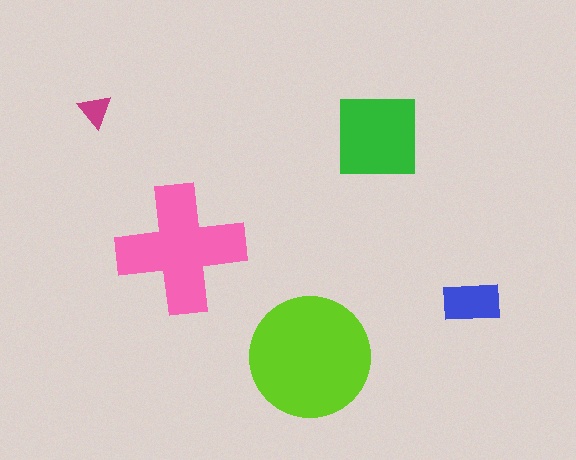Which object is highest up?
The magenta triangle is topmost.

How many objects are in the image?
There are 5 objects in the image.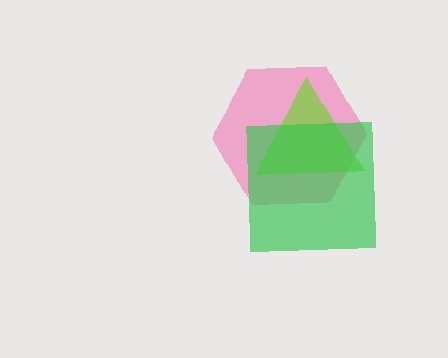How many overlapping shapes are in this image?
There are 3 overlapping shapes in the image.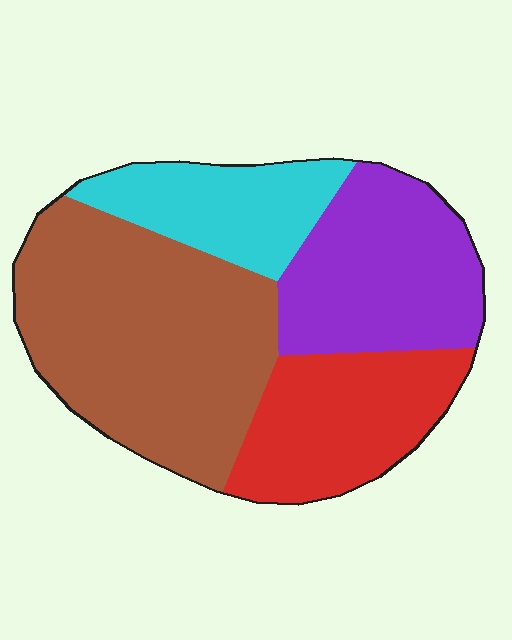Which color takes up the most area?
Brown, at roughly 40%.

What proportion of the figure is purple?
Purple covers 24% of the figure.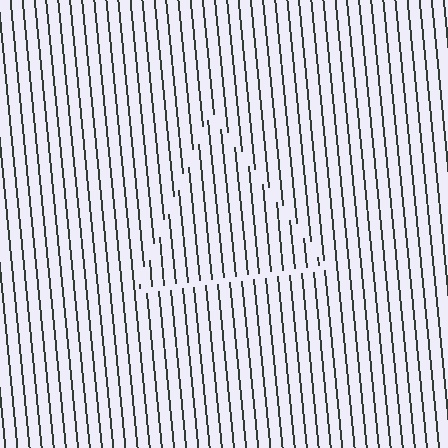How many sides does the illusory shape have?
3 sides — the line-ends trace a triangle.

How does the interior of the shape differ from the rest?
The interior of the shape contains the same grating, shifted by half a period — the contour is defined by the phase discontinuity where line-ends from the inner and outer gratings abut.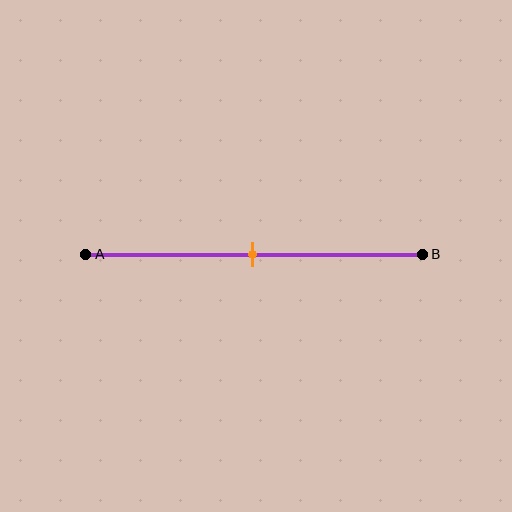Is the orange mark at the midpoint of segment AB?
Yes, the mark is approximately at the midpoint.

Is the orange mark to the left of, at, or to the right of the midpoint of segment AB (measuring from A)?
The orange mark is approximately at the midpoint of segment AB.